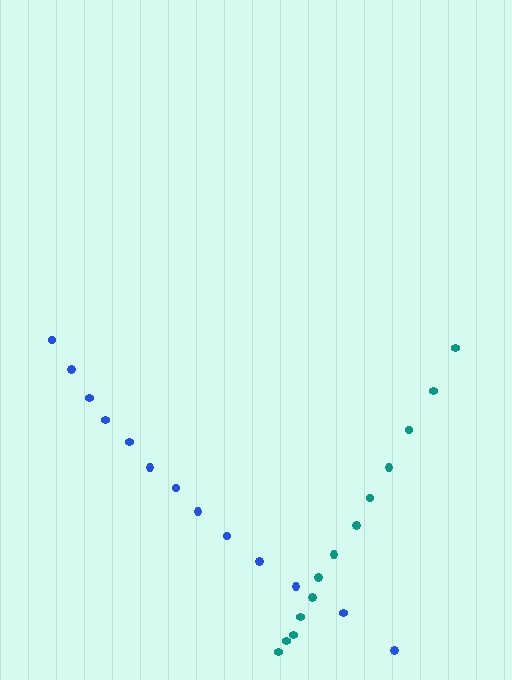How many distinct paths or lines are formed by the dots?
There are 2 distinct paths.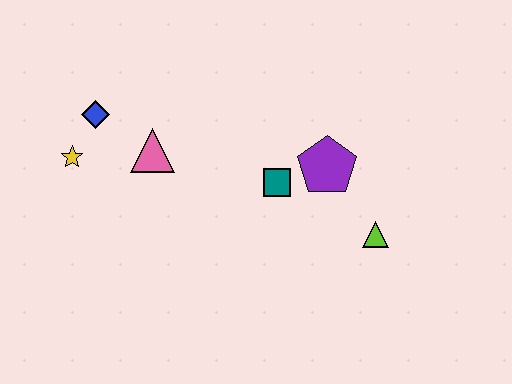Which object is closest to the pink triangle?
The blue diamond is closest to the pink triangle.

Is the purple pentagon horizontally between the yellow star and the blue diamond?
No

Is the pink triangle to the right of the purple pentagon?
No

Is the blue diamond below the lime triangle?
No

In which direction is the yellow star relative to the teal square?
The yellow star is to the left of the teal square.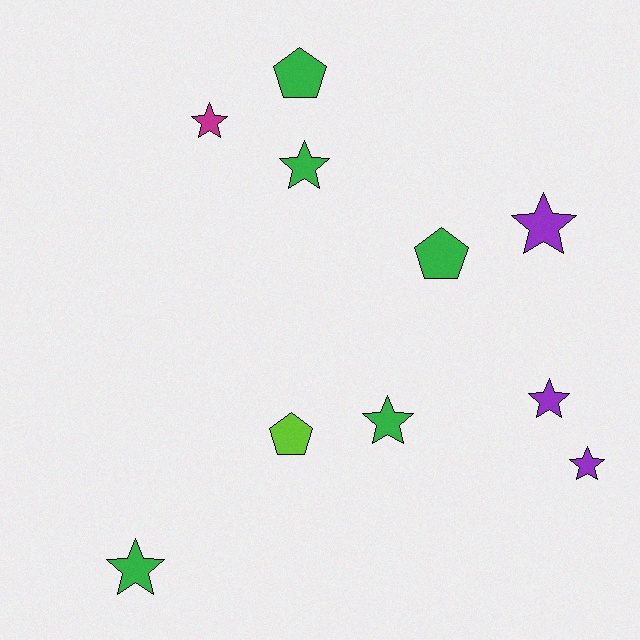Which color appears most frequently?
Green, with 5 objects.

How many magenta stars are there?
There is 1 magenta star.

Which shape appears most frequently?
Star, with 7 objects.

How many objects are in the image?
There are 10 objects.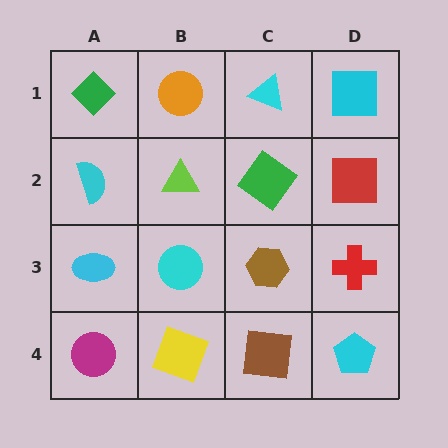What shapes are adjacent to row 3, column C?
A green diamond (row 2, column C), a brown square (row 4, column C), a cyan circle (row 3, column B), a red cross (row 3, column D).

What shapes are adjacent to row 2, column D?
A cyan square (row 1, column D), a red cross (row 3, column D), a green diamond (row 2, column C).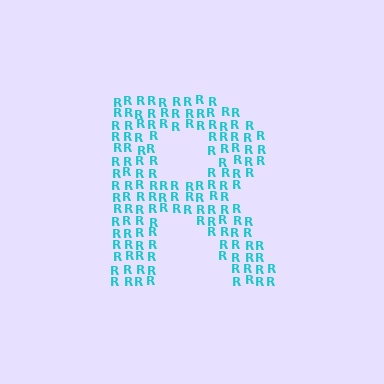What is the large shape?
The large shape is the letter R.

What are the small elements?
The small elements are letter R's.